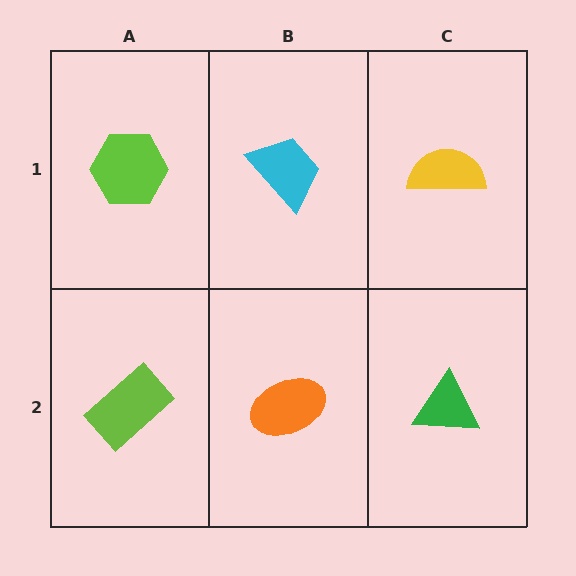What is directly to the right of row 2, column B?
A green triangle.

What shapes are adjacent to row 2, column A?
A lime hexagon (row 1, column A), an orange ellipse (row 2, column B).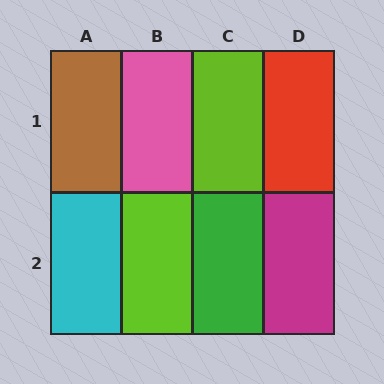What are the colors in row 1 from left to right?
Brown, pink, lime, red.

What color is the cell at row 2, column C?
Green.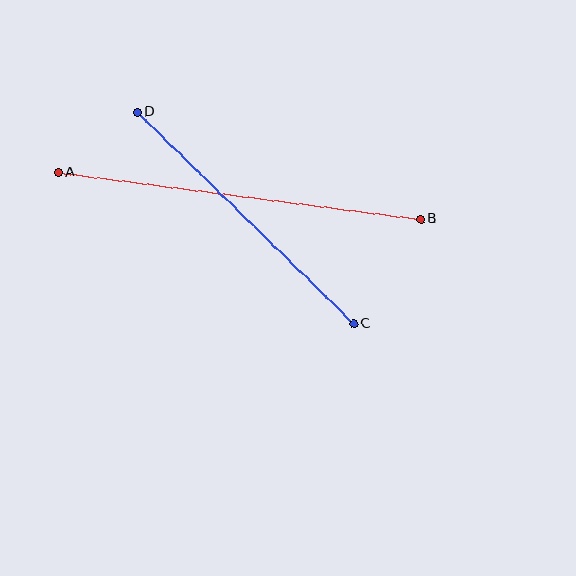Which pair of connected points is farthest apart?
Points A and B are farthest apart.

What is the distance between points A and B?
The distance is approximately 365 pixels.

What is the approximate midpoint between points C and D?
The midpoint is at approximately (246, 218) pixels.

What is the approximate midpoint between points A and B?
The midpoint is at approximately (240, 196) pixels.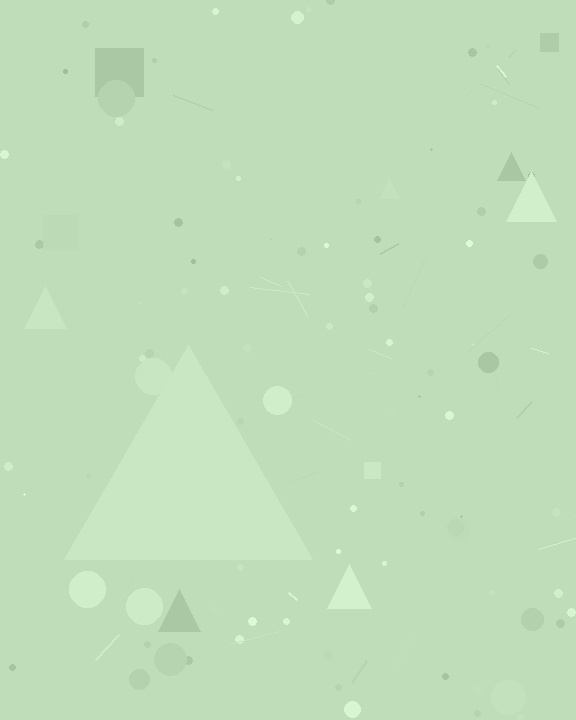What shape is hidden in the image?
A triangle is hidden in the image.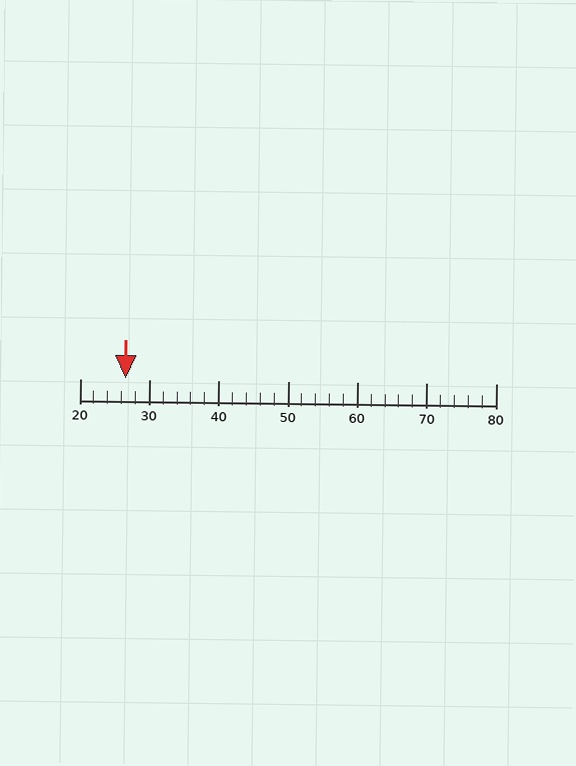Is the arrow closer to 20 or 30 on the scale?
The arrow is closer to 30.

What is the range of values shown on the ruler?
The ruler shows values from 20 to 80.